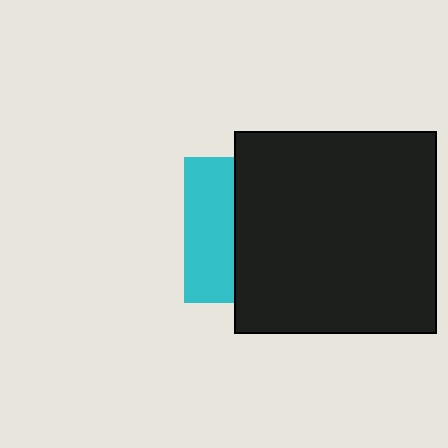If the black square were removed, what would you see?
You would see the complete cyan square.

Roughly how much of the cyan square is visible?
A small part of it is visible (roughly 34%).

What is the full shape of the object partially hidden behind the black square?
The partially hidden object is a cyan square.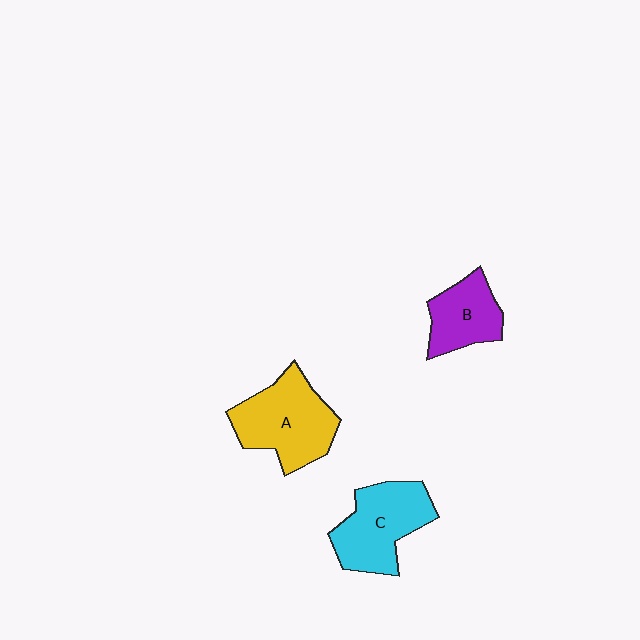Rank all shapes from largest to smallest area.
From largest to smallest: A (yellow), C (cyan), B (purple).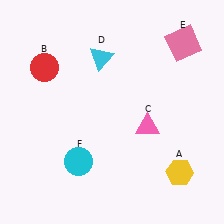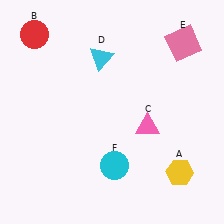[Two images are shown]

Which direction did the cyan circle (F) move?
The cyan circle (F) moved right.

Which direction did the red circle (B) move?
The red circle (B) moved up.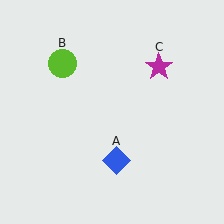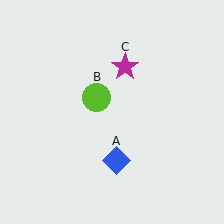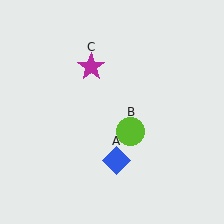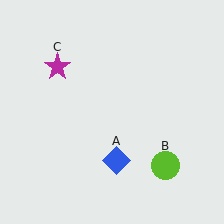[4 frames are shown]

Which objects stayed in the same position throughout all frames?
Blue diamond (object A) remained stationary.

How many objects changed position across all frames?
2 objects changed position: lime circle (object B), magenta star (object C).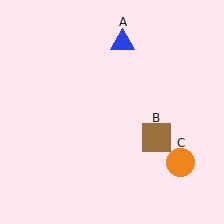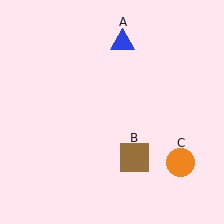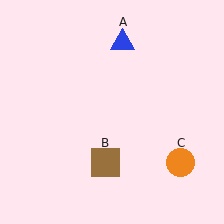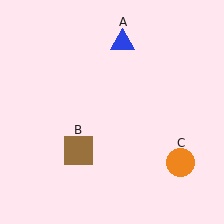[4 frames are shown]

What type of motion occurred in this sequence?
The brown square (object B) rotated clockwise around the center of the scene.